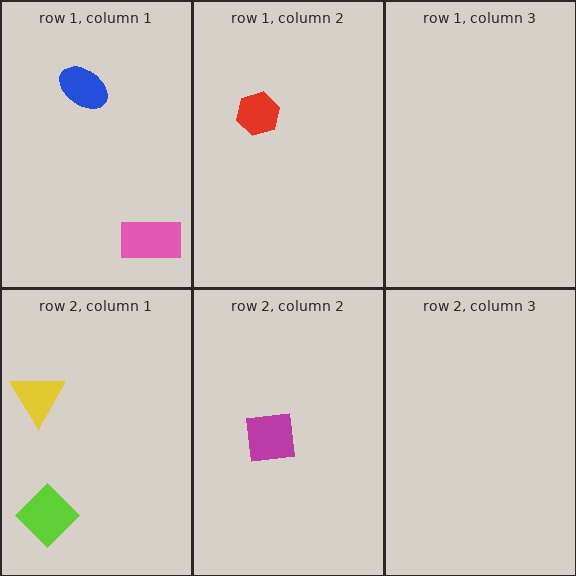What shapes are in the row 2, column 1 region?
The lime diamond, the yellow triangle.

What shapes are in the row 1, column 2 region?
The red hexagon.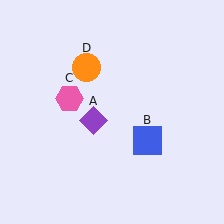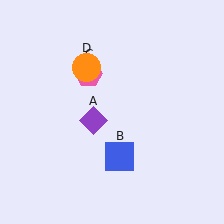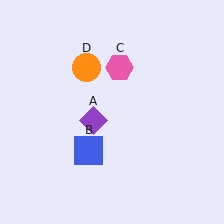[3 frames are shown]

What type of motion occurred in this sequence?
The blue square (object B), pink hexagon (object C) rotated clockwise around the center of the scene.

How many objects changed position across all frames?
2 objects changed position: blue square (object B), pink hexagon (object C).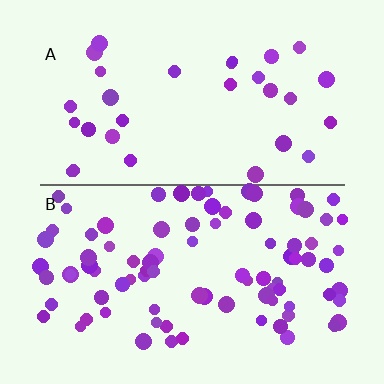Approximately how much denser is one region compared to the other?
Approximately 2.9× — region B over region A.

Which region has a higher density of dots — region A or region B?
B (the bottom).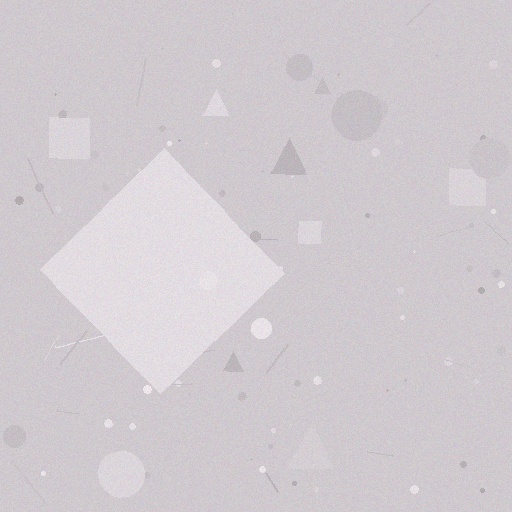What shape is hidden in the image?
A diamond is hidden in the image.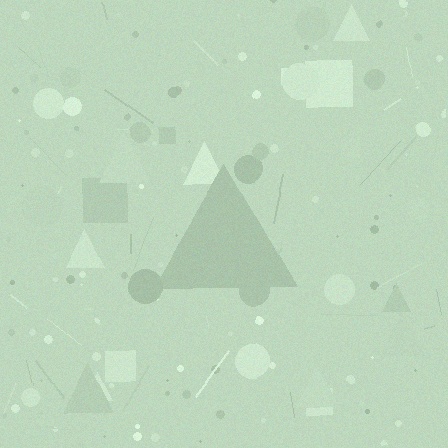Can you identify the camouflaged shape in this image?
The camouflaged shape is a triangle.